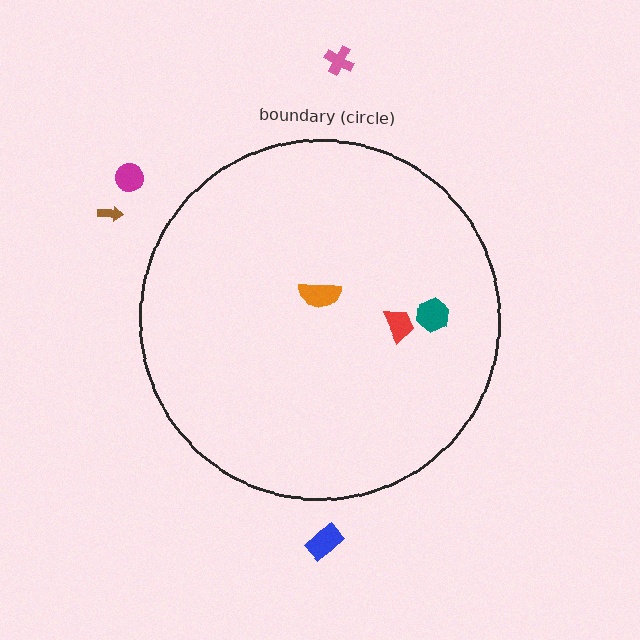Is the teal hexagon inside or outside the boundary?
Inside.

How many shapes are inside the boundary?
3 inside, 4 outside.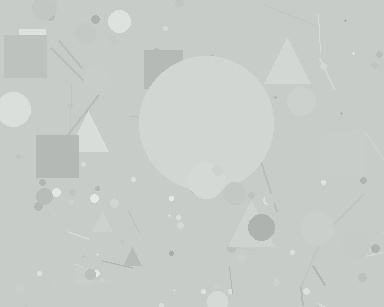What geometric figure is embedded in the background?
A circle is embedded in the background.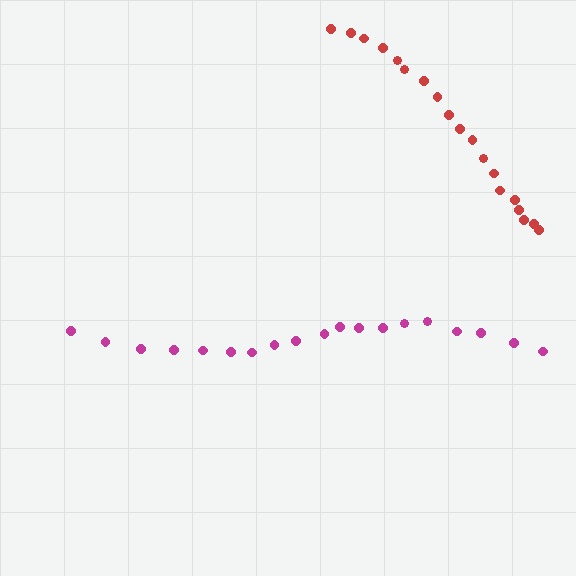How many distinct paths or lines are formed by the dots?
There are 2 distinct paths.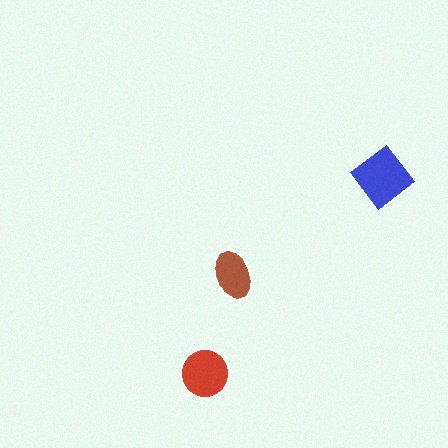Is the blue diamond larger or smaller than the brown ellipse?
Larger.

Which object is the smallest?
The brown ellipse.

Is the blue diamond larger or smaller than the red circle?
Larger.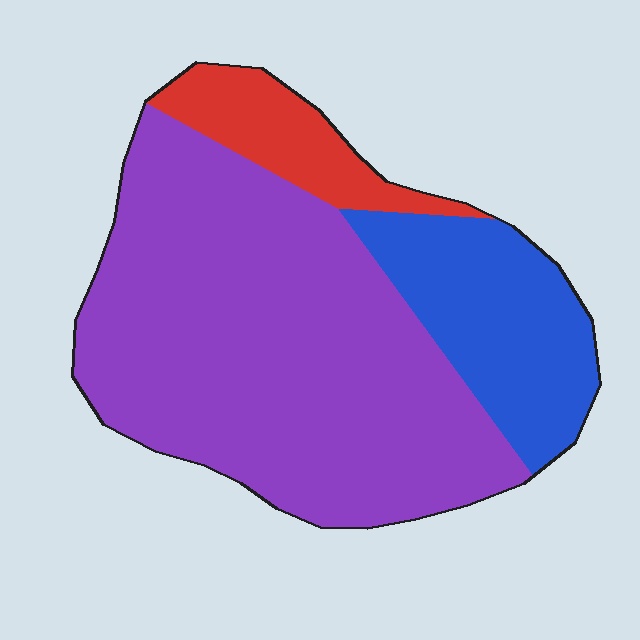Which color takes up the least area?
Red, at roughly 10%.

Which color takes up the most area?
Purple, at roughly 65%.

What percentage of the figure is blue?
Blue takes up about one fifth (1/5) of the figure.